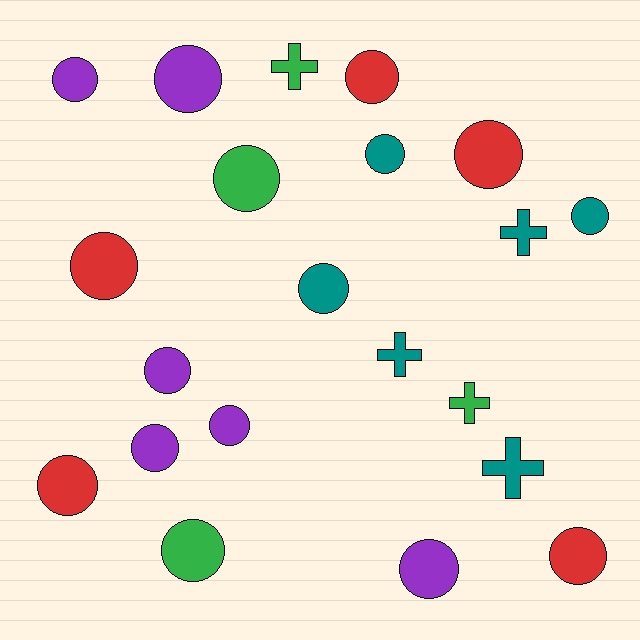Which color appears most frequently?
Teal, with 6 objects.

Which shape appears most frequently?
Circle, with 16 objects.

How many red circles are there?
There are 5 red circles.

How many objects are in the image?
There are 21 objects.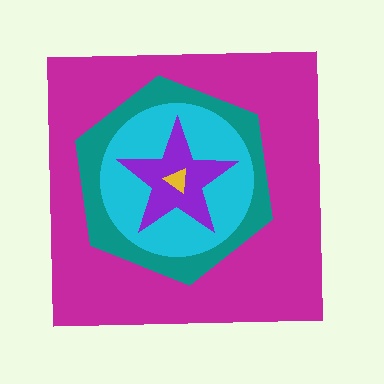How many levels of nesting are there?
5.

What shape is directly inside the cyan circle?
The purple star.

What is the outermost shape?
The magenta square.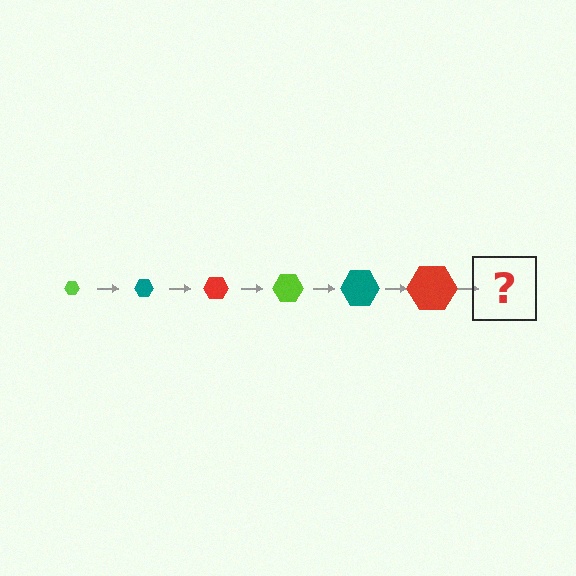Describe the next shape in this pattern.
It should be a lime hexagon, larger than the previous one.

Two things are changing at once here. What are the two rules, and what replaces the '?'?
The two rules are that the hexagon grows larger each step and the color cycles through lime, teal, and red. The '?' should be a lime hexagon, larger than the previous one.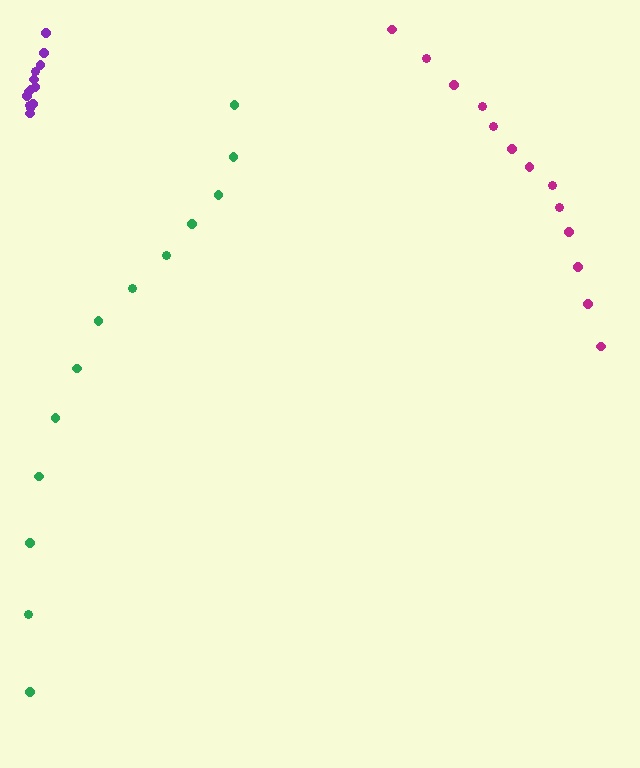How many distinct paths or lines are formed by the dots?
There are 3 distinct paths.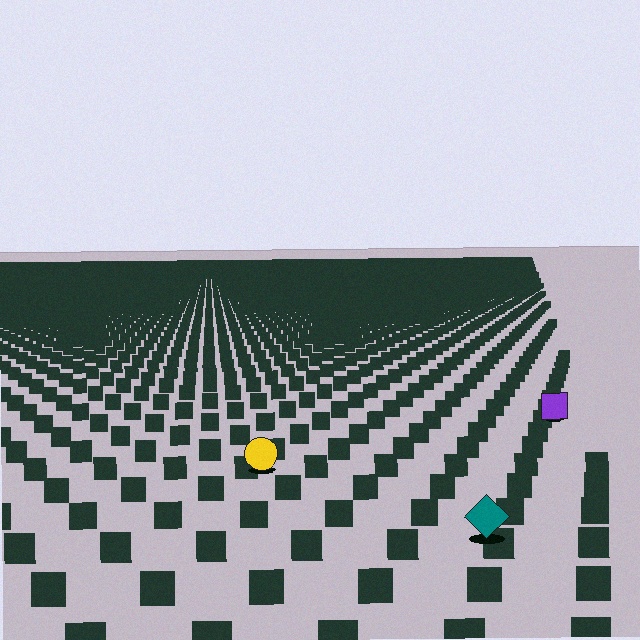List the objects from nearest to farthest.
From nearest to farthest: the teal diamond, the yellow circle, the purple square.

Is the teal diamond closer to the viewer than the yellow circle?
Yes. The teal diamond is closer — you can tell from the texture gradient: the ground texture is coarser near it.